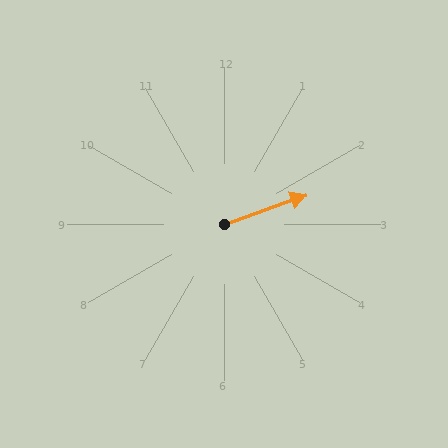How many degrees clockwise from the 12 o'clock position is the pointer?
Approximately 71 degrees.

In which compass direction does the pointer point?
East.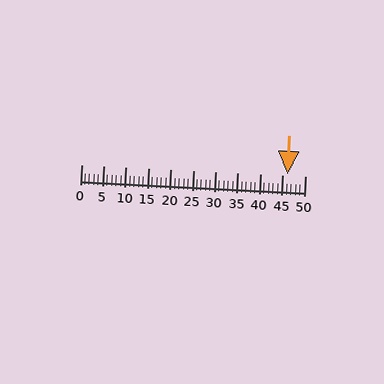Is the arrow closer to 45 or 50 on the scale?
The arrow is closer to 45.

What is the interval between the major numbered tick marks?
The major tick marks are spaced 5 units apart.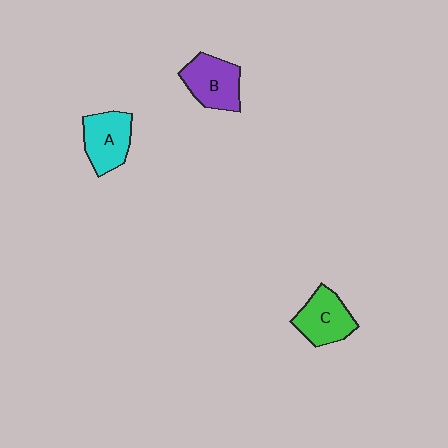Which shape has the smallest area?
Shape C (green).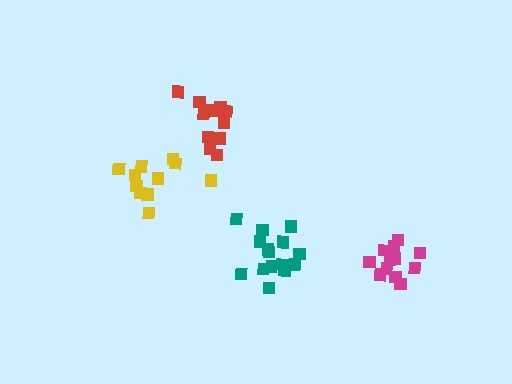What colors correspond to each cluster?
The clusters are colored: teal, red, magenta, yellow.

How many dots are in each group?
Group 1: 15 dots, Group 2: 14 dots, Group 3: 12 dots, Group 4: 11 dots (52 total).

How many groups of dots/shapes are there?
There are 4 groups.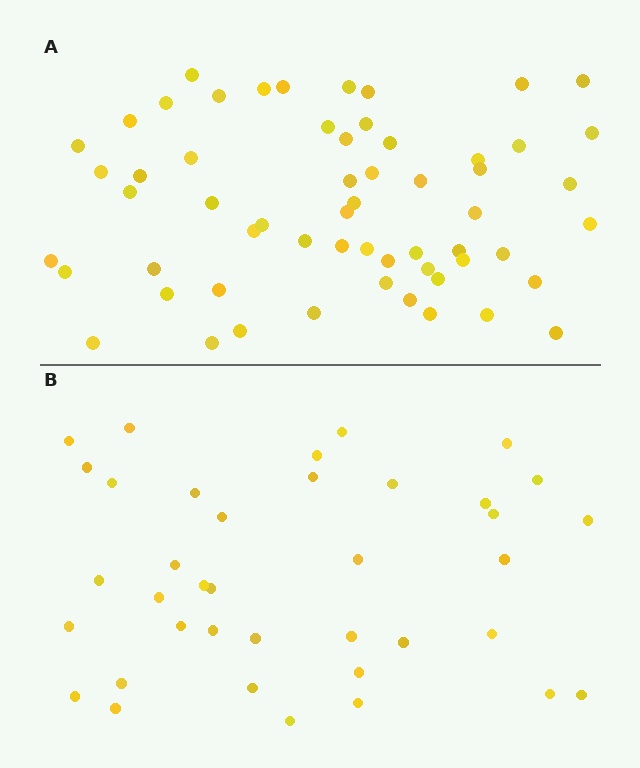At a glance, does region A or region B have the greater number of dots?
Region A (the top region) has more dots.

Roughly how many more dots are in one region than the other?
Region A has approximately 20 more dots than region B.